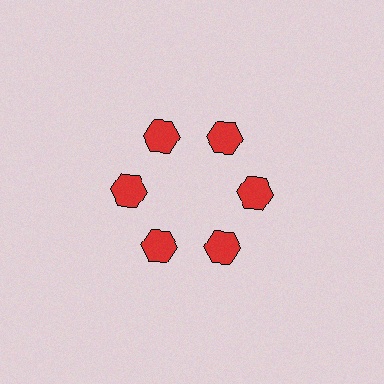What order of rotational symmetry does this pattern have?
This pattern has 6-fold rotational symmetry.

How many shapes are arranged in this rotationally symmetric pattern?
There are 6 shapes, arranged in 6 groups of 1.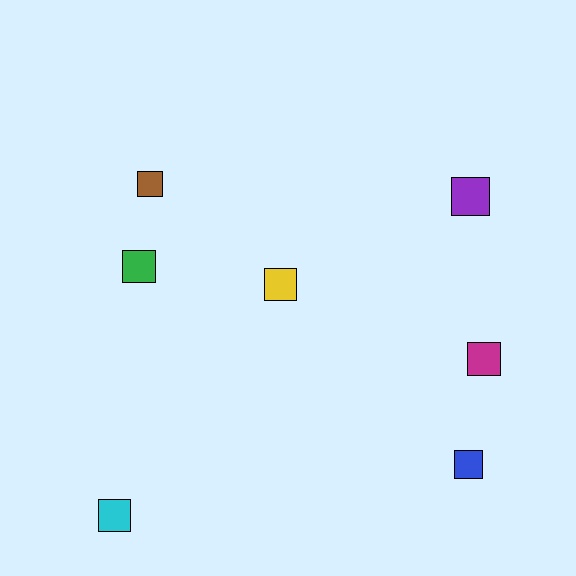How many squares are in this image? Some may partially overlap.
There are 7 squares.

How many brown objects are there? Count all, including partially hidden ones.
There is 1 brown object.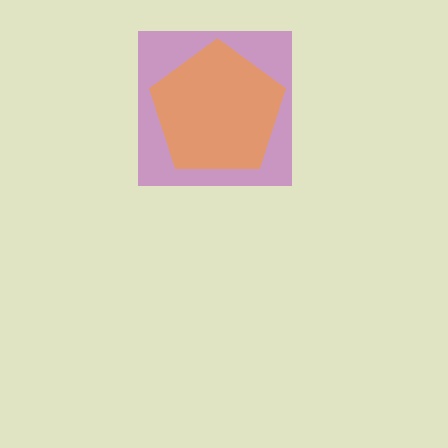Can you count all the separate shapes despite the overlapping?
Yes, there are 2 separate shapes.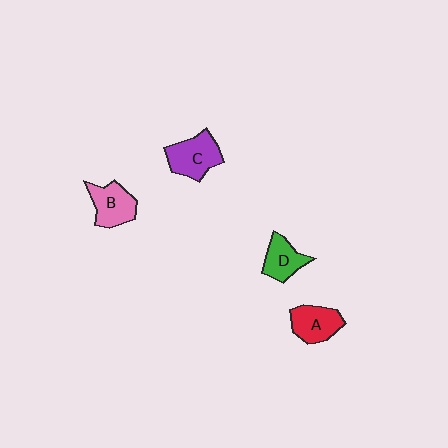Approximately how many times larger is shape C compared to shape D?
Approximately 1.3 times.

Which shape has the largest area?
Shape C (purple).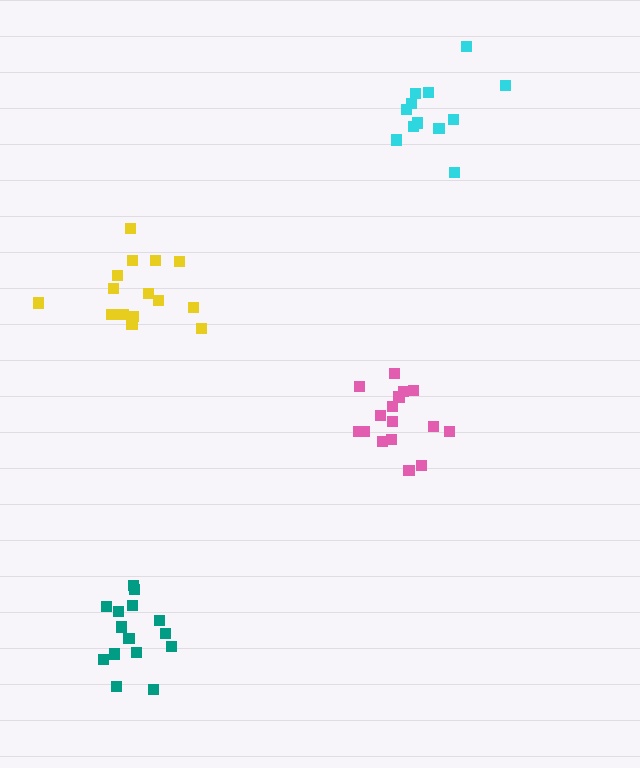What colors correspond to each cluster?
The clusters are colored: yellow, cyan, pink, teal.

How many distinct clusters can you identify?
There are 4 distinct clusters.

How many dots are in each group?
Group 1: 15 dots, Group 2: 13 dots, Group 3: 16 dots, Group 4: 16 dots (60 total).